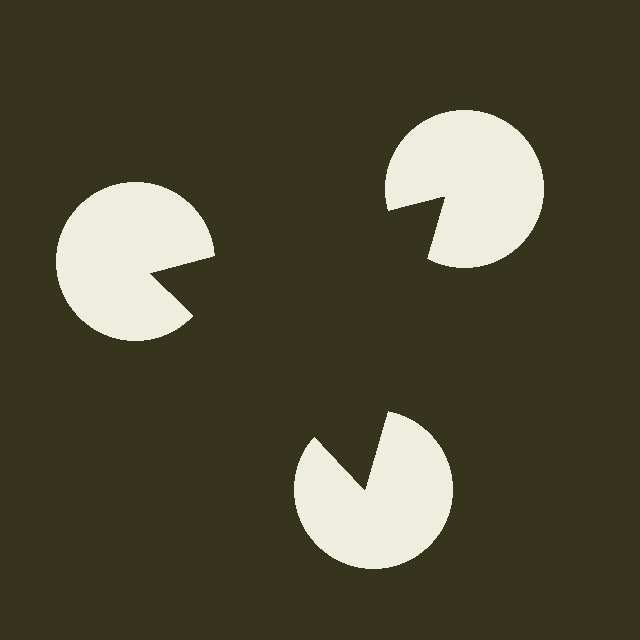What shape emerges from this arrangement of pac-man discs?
An illusory triangle — its edges are inferred from the aligned wedge cuts in the pac-man discs, not physically drawn.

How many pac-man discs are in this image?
There are 3 — one at each vertex of the illusory triangle.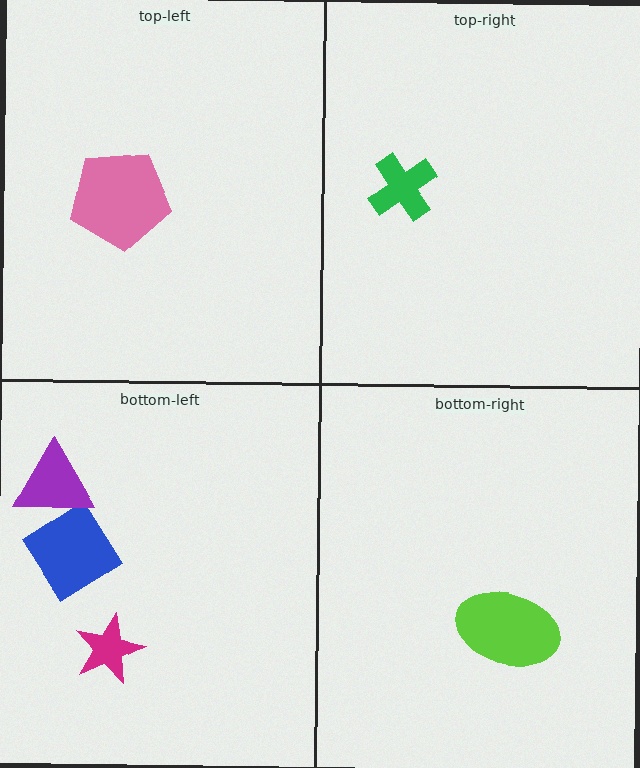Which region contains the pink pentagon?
The top-left region.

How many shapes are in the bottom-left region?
3.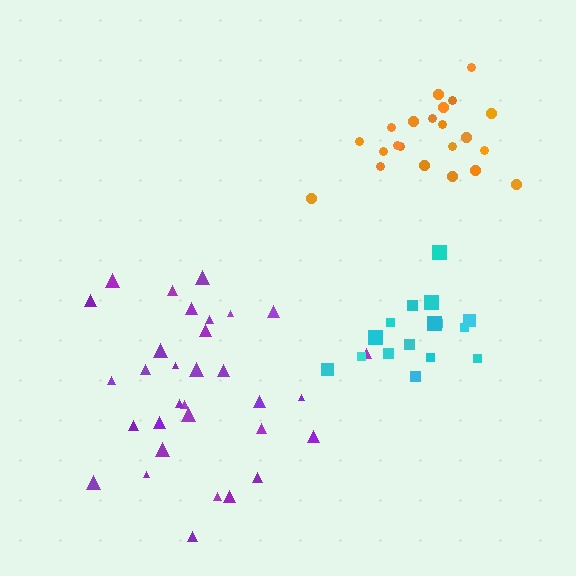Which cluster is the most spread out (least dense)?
Purple.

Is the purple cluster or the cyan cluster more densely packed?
Cyan.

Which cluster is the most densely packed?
Orange.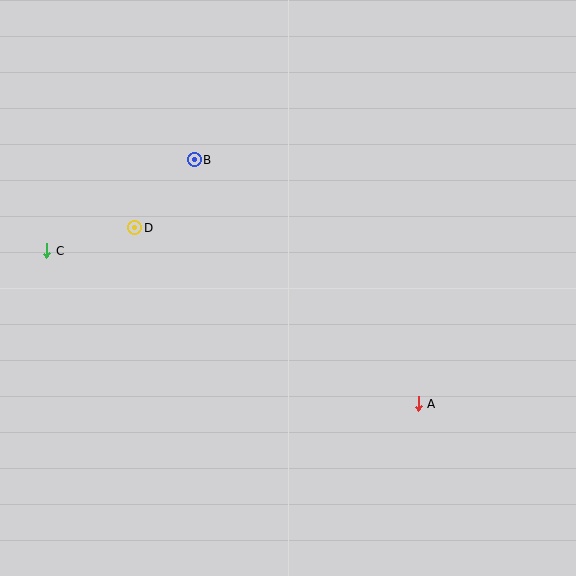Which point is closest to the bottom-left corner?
Point C is closest to the bottom-left corner.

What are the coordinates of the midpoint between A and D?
The midpoint between A and D is at (276, 316).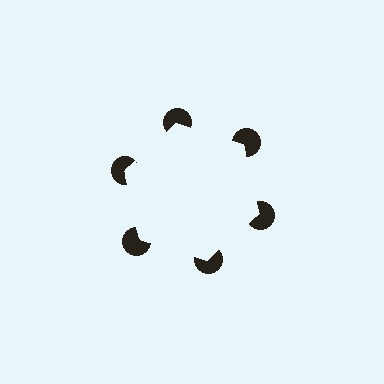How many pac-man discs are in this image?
There are 6 — one at each vertex of the illusory hexagon.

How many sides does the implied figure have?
6 sides.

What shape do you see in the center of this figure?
An illusory hexagon — its edges are inferred from the aligned wedge cuts in the pac-man discs, not physically drawn.